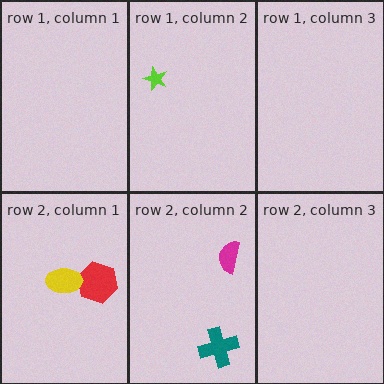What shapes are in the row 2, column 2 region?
The teal cross, the magenta semicircle.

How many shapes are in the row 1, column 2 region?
1.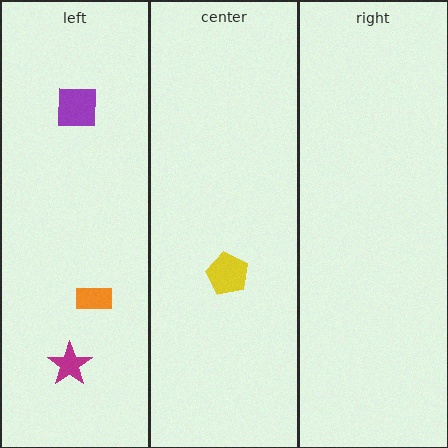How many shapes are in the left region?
3.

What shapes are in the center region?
The yellow pentagon.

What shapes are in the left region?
The purple square, the magenta star, the orange rectangle.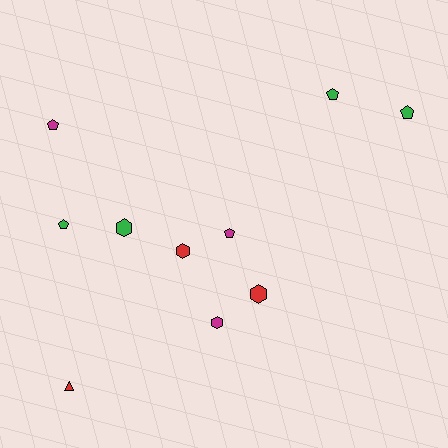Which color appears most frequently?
Green, with 4 objects.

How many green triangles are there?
There are no green triangles.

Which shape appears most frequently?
Pentagon, with 5 objects.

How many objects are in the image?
There are 10 objects.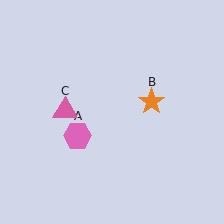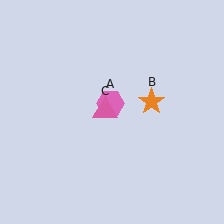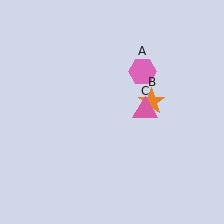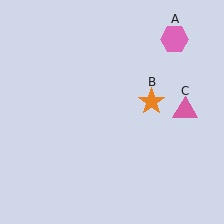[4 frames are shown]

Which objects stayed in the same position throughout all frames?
Orange star (object B) remained stationary.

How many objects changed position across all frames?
2 objects changed position: pink hexagon (object A), pink triangle (object C).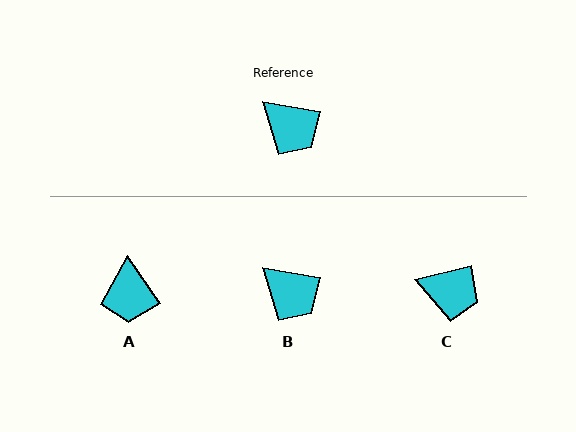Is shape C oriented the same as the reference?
No, it is off by about 24 degrees.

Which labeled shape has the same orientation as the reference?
B.